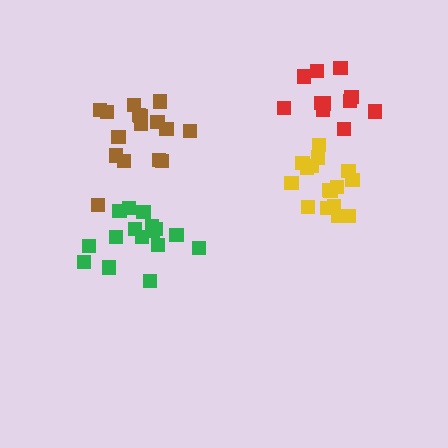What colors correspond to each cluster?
The clusters are colored: red, yellow, green, brown.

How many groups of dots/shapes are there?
There are 4 groups.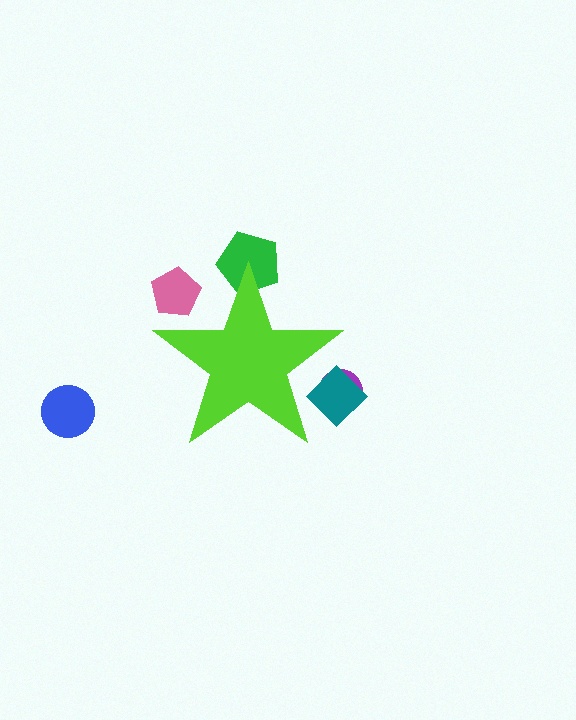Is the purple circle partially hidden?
Yes, the purple circle is partially hidden behind the lime star.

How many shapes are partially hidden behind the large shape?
4 shapes are partially hidden.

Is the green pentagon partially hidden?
Yes, the green pentagon is partially hidden behind the lime star.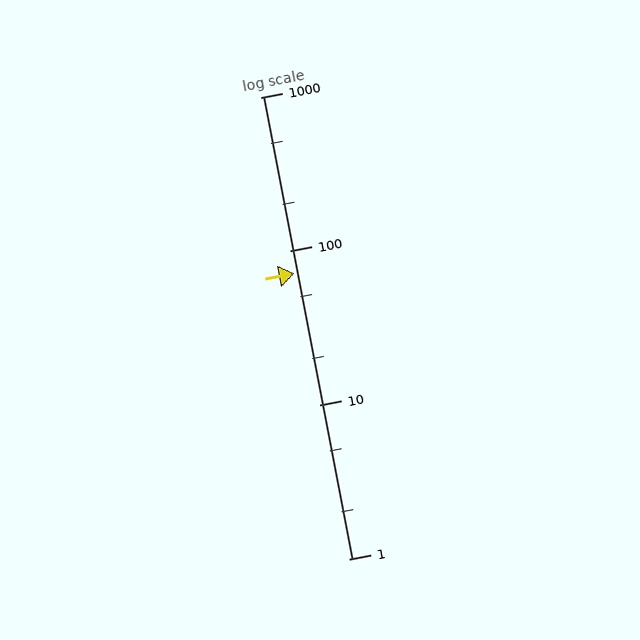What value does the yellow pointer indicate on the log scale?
The pointer indicates approximately 71.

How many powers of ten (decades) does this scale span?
The scale spans 3 decades, from 1 to 1000.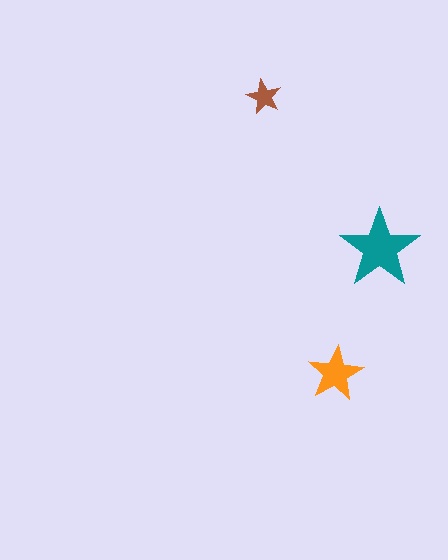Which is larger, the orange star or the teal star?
The teal one.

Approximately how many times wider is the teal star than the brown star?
About 2.5 times wider.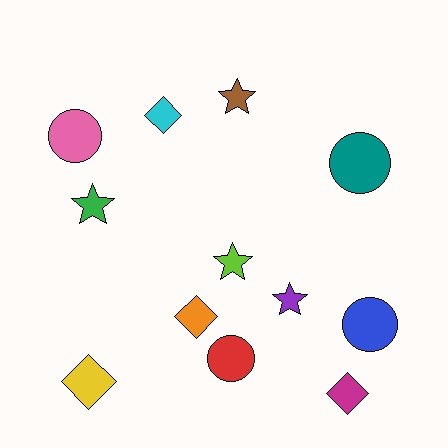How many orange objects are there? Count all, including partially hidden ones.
There is 1 orange object.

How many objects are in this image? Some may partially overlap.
There are 12 objects.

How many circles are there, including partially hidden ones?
There are 4 circles.